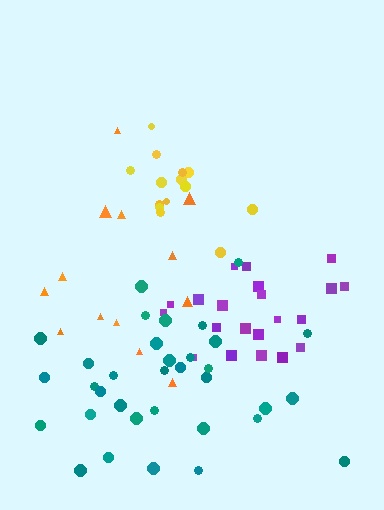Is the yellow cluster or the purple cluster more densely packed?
Yellow.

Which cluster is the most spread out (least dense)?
Orange.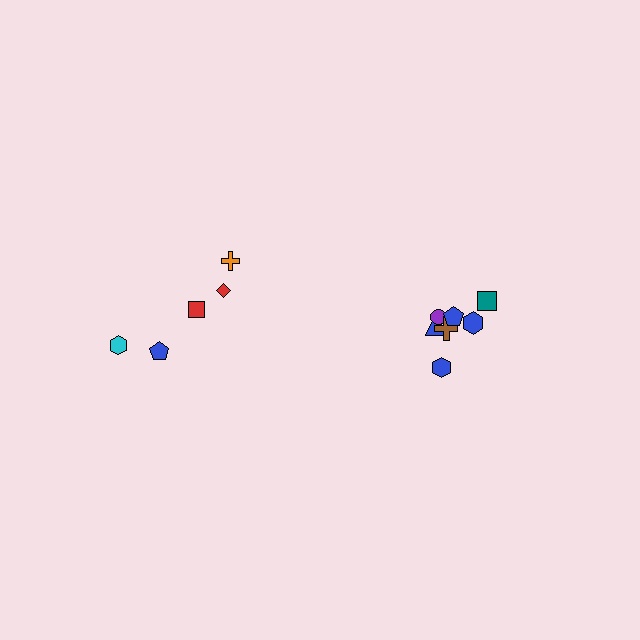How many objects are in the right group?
There are 7 objects.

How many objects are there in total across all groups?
There are 12 objects.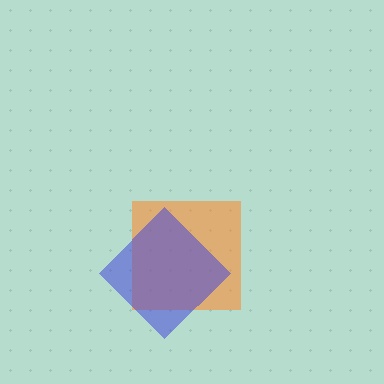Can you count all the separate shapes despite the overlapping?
Yes, there are 2 separate shapes.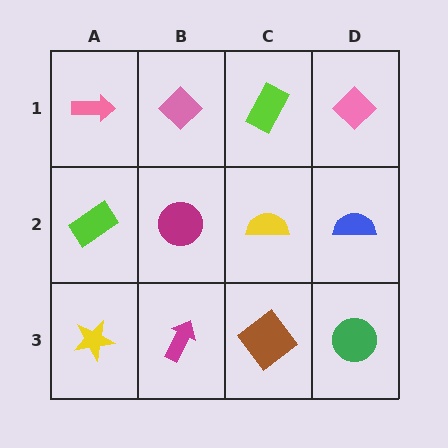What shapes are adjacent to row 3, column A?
A lime rectangle (row 2, column A), a magenta arrow (row 3, column B).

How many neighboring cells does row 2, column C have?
4.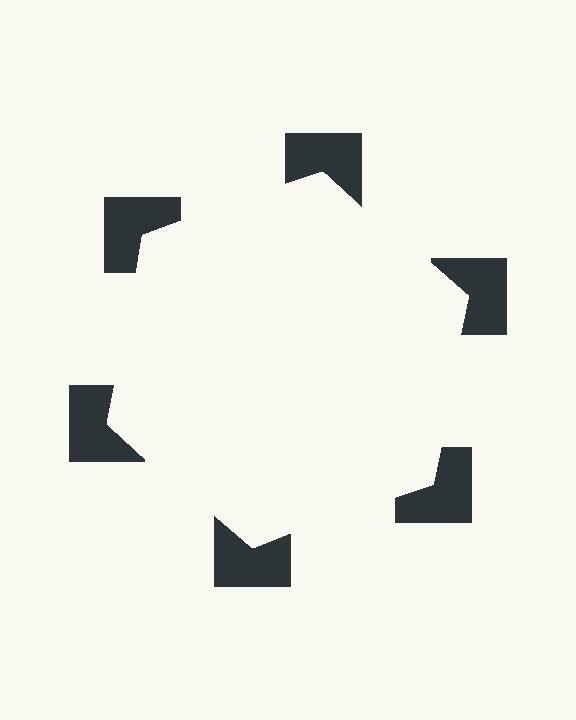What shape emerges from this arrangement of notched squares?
An illusory hexagon — its edges are inferred from the aligned wedge cuts in the notched squares, not physically drawn.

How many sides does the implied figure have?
6 sides.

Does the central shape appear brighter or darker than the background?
It typically appears slightly brighter than the background, even though no actual brightness change is drawn.